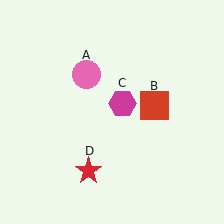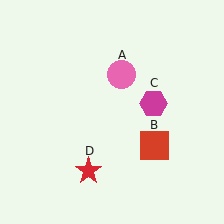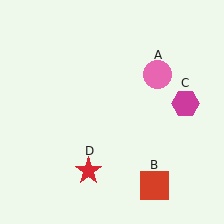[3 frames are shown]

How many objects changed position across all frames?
3 objects changed position: pink circle (object A), red square (object B), magenta hexagon (object C).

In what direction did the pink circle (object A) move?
The pink circle (object A) moved right.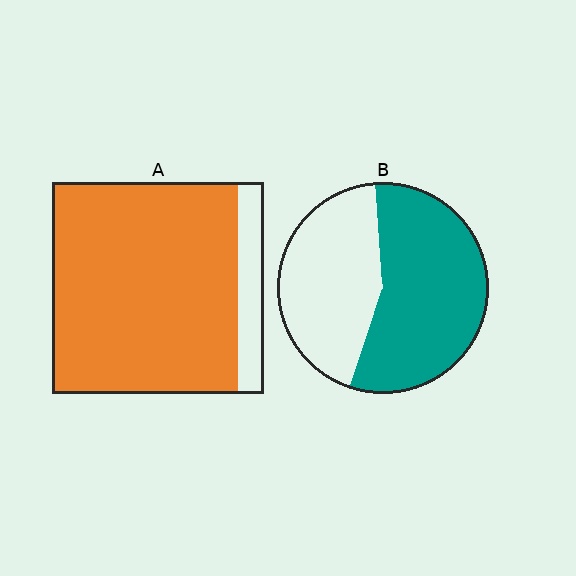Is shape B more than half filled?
Yes.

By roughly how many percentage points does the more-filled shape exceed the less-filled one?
By roughly 30 percentage points (A over B).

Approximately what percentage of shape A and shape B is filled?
A is approximately 90% and B is approximately 55%.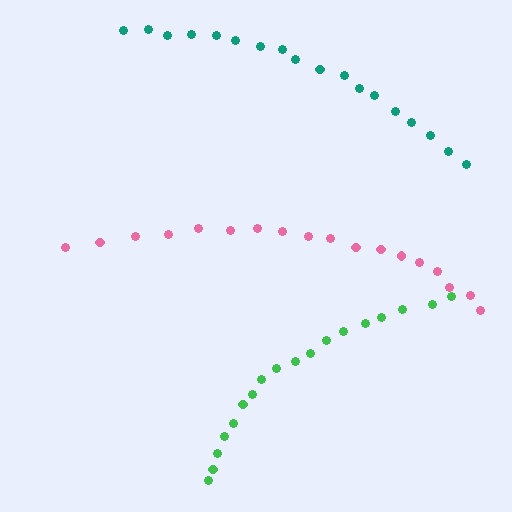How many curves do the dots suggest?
There are 3 distinct paths.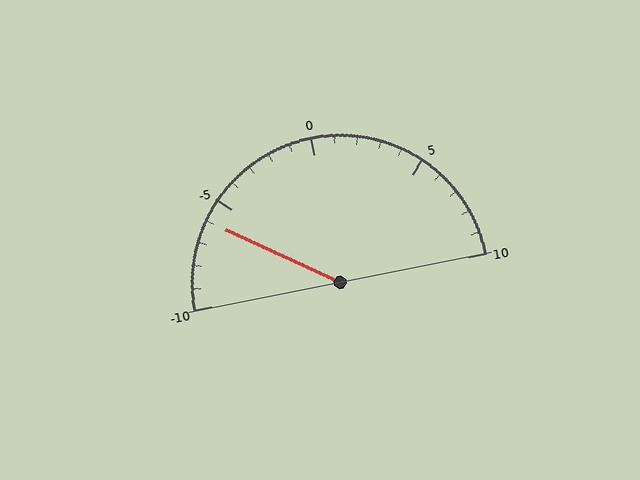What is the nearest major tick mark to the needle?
The nearest major tick mark is -5.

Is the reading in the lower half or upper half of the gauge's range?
The reading is in the lower half of the range (-10 to 10).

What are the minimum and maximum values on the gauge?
The gauge ranges from -10 to 10.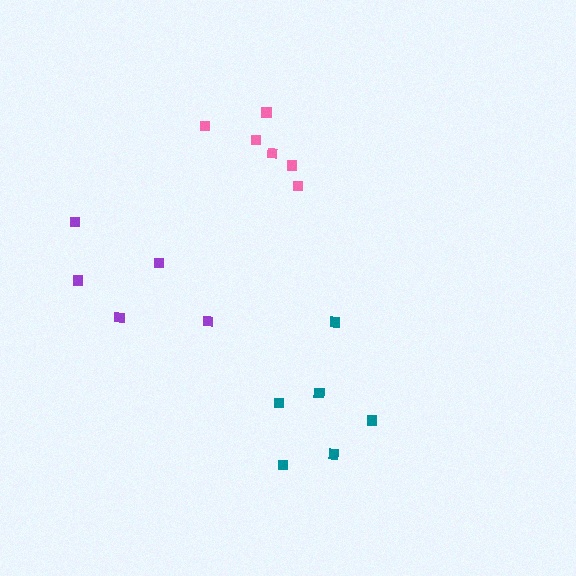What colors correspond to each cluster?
The clusters are colored: purple, pink, teal.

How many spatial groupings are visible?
There are 3 spatial groupings.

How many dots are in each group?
Group 1: 5 dots, Group 2: 6 dots, Group 3: 6 dots (17 total).